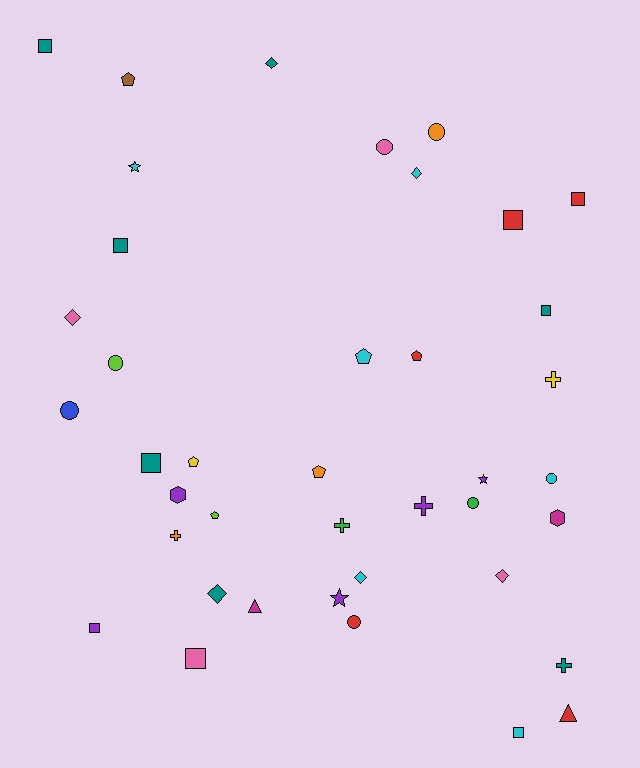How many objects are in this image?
There are 40 objects.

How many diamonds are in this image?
There are 6 diamonds.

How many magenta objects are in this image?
There are 2 magenta objects.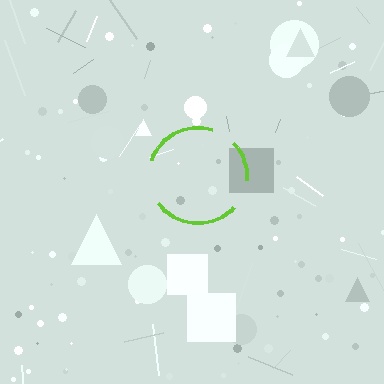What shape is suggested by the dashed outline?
The dashed outline suggests a circle.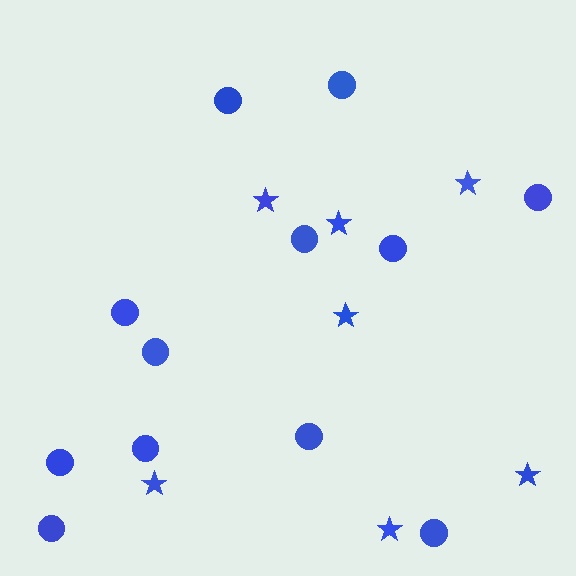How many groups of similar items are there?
There are 2 groups: one group of stars (7) and one group of circles (12).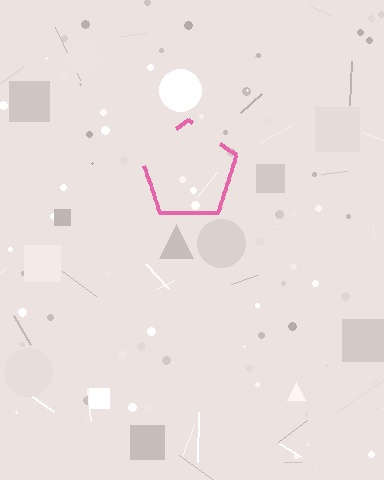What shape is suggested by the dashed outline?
The dashed outline suggests a pentagon.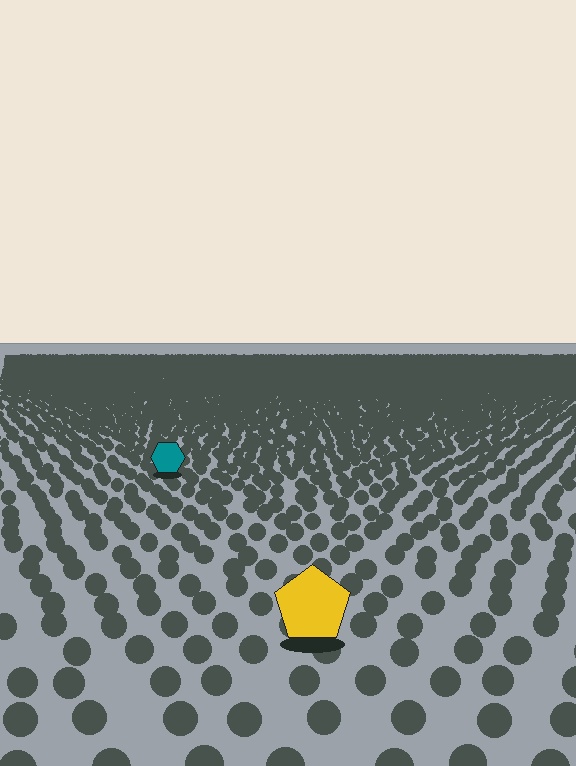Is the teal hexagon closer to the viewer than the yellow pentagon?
No. The yellow pentagon is closer — you can tell from the texture gradient: the ground texture is coarser near it.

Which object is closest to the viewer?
The yellow pentagon is closest. The texture marks near it are larger and more spread out.